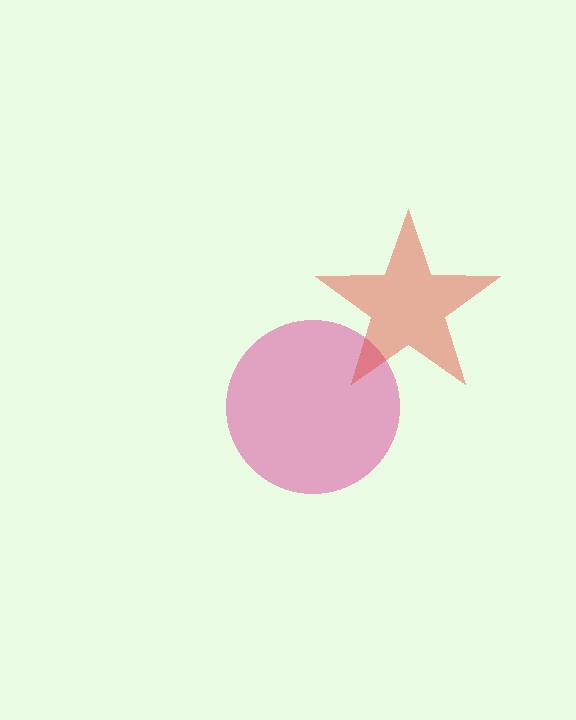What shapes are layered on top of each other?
The layered shapes are: a pink circle, a red star.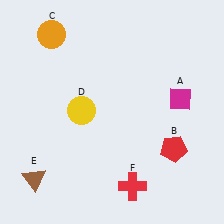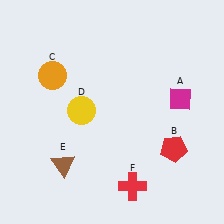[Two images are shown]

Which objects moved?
The objects that moved are: the orange circle (C), the brown triangle (E).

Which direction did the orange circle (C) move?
The orange circle (C) moved down.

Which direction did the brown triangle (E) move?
The brown triangle (E) moved right.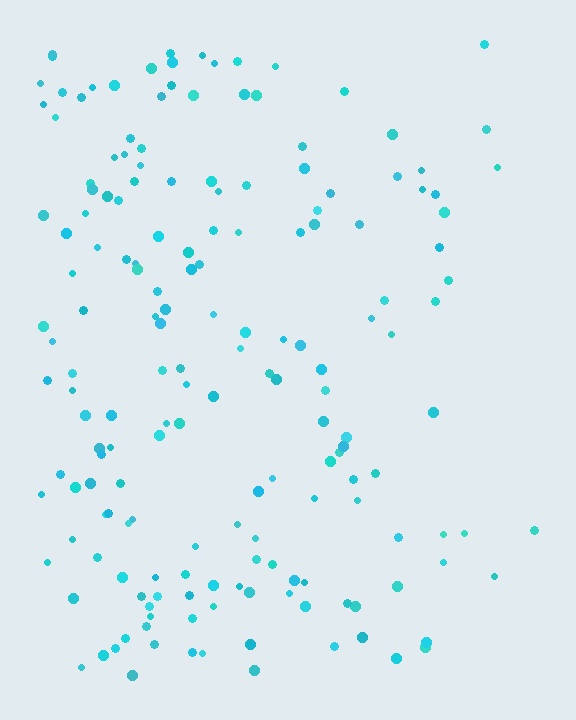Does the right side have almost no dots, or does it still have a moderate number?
Still a moderate number, just noticeably fewer than the left.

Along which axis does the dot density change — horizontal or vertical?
Horizontal.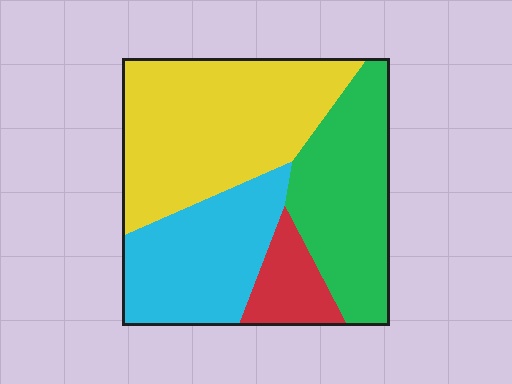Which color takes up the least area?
Red, at roughly 10%.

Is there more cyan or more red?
Cyan.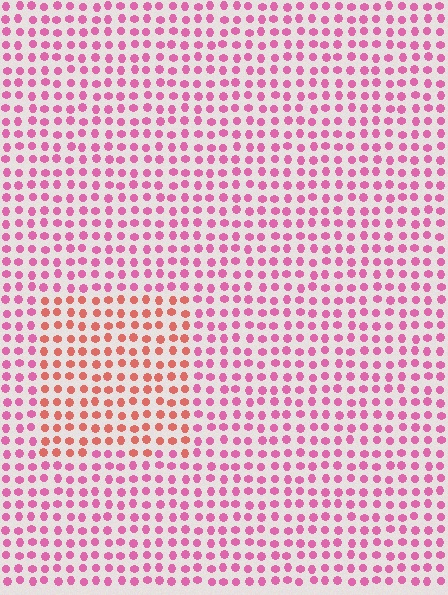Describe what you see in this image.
The image is filled with small pink elements in a uniform arrangement. A rectangle-shaped region is visible where the elements are tinted to a slightly different hue, forming a subtle color boundary.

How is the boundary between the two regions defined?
The boundary is defined purely by a slight shift in hue (about 39 degrees). Spacing, size, and orientation are identical on both sides.